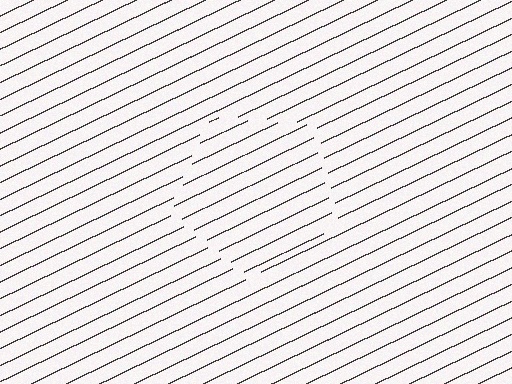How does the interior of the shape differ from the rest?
The interior of the shape contains the same grating, shifted by half a period — the contour is defined by the phase discontinuity where line-ends from the inner and outer gratings abut.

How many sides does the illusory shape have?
5 sides — the line-ends trace a pentagon.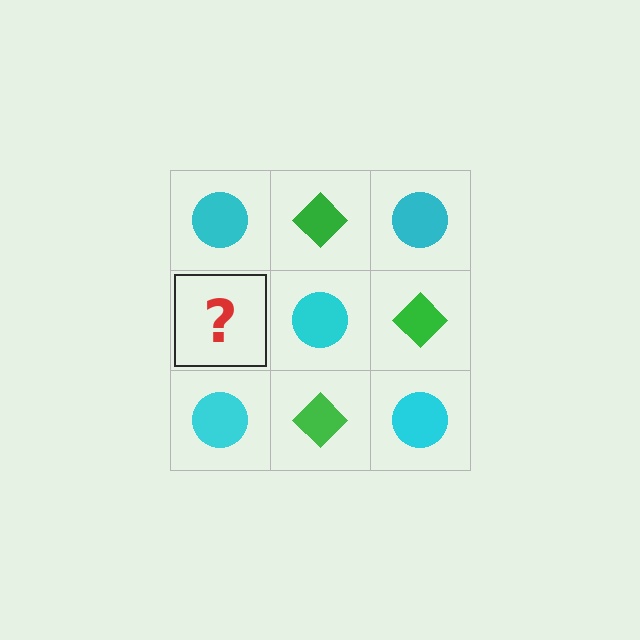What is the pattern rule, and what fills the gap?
The rule is that it alternates cyan circle and green diamond in a checkerboard pattern. The gap should be filled with a green diamond.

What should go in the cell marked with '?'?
The missing cell should contain a green diamond.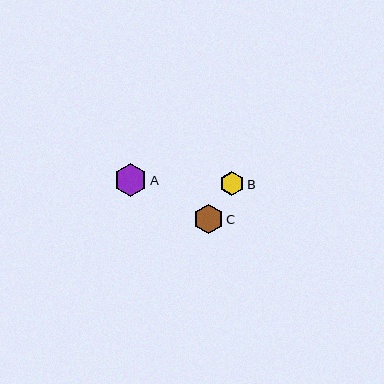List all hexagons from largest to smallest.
From largest to smallest: A, C, B.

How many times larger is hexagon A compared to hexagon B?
Hexagon A is approximately 1.3 times the size of hexagon B.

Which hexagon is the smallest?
Hexagon B is the smallest with a size of approximately 24 pixels.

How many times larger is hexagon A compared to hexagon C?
Hexagon A is approximately 1.1 times the size of hexagon C.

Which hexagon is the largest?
Hexagon A is the largest with a size of approximately 33 pixels.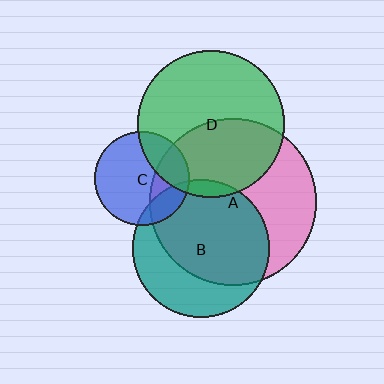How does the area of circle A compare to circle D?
Approximately 1.3 times.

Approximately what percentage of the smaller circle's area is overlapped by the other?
Approximately 65%.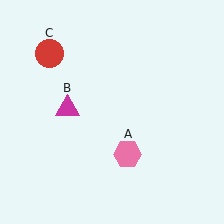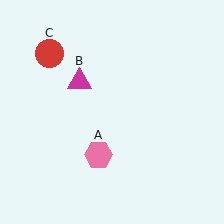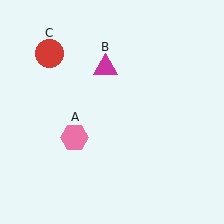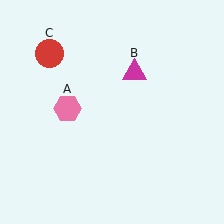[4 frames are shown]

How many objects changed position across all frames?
2 objects changed position: pink hexagon (object A), magenta triangle (object B).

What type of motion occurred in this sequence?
The pink hexagon (object A), magenta triangle (object B) rotated clockwise around the center of the scene.